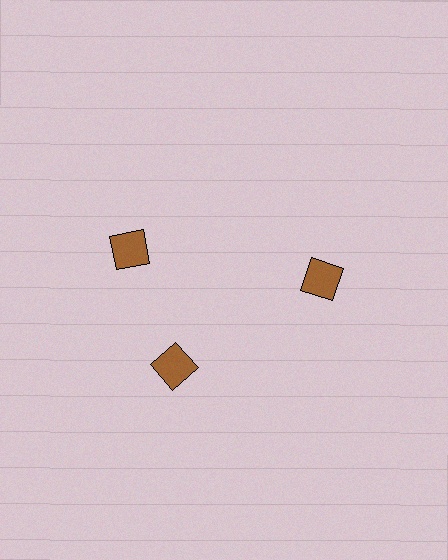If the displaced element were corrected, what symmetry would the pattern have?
It would have 3-fold rotational symmetry — the pattern would map onto itself every 120 degrees.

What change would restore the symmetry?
The symmetry would be restored by rotating it back into even spacing with its neighbors so that all 3 diamonds sit at equal angles and equal distance from the center.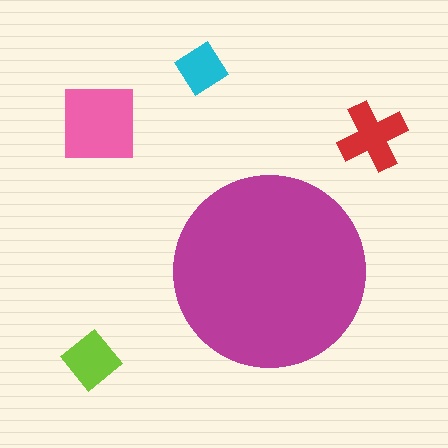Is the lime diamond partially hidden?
No, the lime diamond is fully visible.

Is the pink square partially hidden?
No, the pink square is fully visible.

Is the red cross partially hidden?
No, the red cross is fully visible.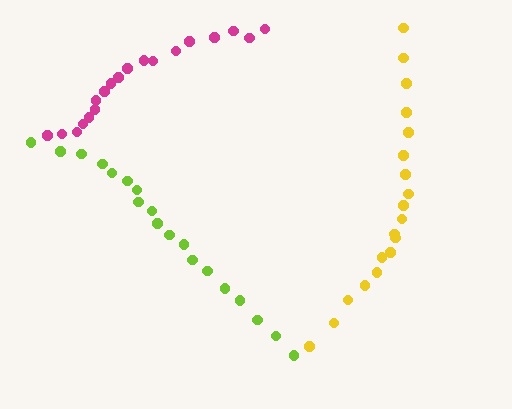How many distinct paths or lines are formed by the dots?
There are 3 distinct paths.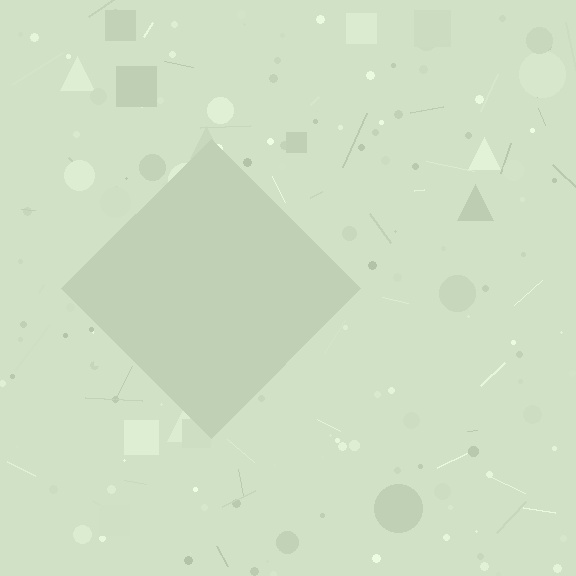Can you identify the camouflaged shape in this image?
The camouflaged shape is a diamond.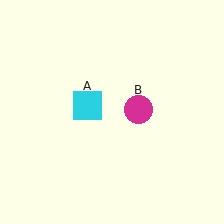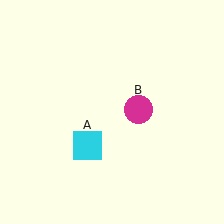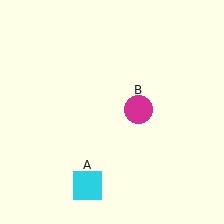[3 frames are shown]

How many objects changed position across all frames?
1 object changed position: cyan square (object A).